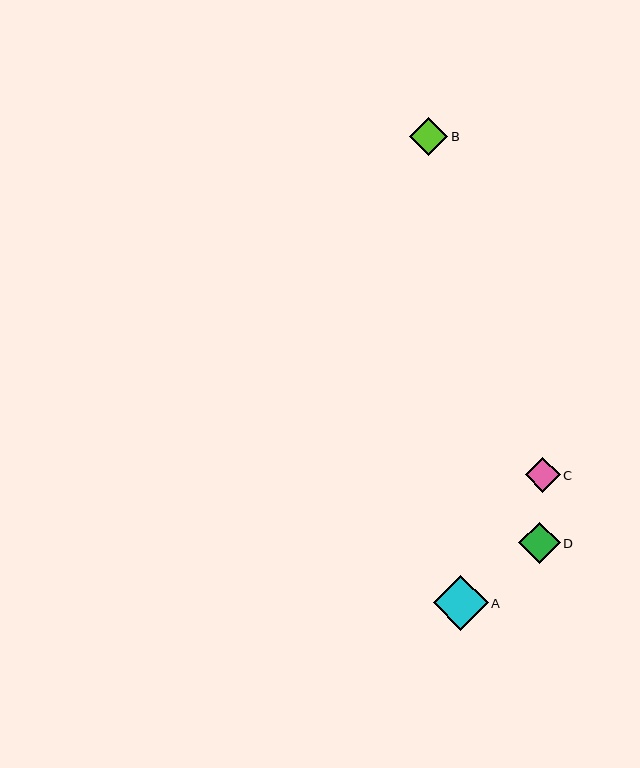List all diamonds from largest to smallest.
From largest to smallest: A, D, B, C.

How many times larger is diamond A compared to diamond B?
Diamond A is approximately 1.5 times the size of diamond B.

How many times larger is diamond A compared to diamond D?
Diamond A is approximately 1.3 times the size of diamond D.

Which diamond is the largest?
Diamond A is the largest with a size of approximately 55 pixels.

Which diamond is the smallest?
Diamond C is the smallest with a size of approximately 35 pixels.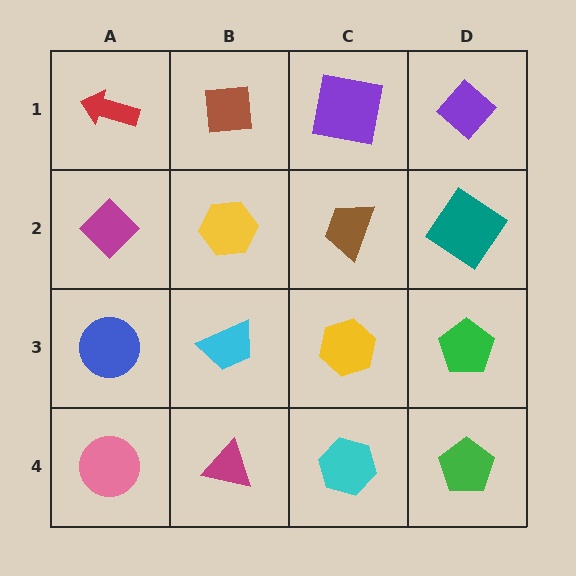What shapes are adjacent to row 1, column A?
A magenta diamond (row 2, column A), a brown square (row 1, column B).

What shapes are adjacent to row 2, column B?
A brown square (row 1, column B), a cyan trapezoid (row 3, column B), a magenta diamond (row 2, column A), a brown trapezoid (row 2, column C).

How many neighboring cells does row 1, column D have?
2.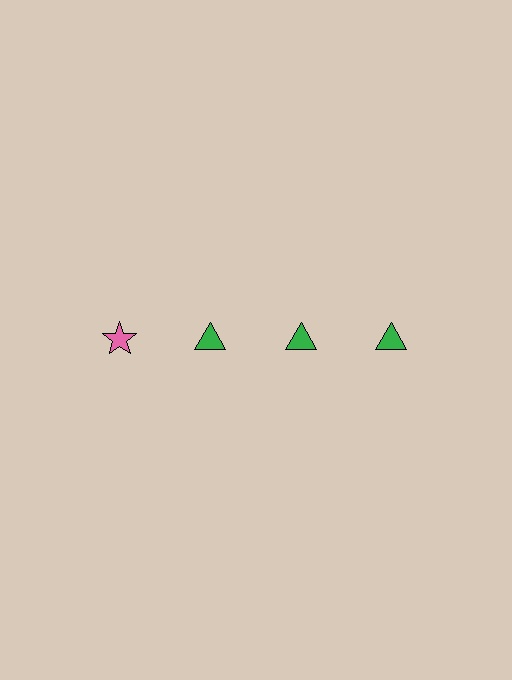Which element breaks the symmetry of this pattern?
The pink star in the top row, leftmost column breaks the symmetry. All other shapes are green triangles.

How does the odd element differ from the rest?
It differs in both color (pink instead of green) and shape (star instead of triangle).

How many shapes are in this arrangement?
There are 4 shapes arranged in a grid pattern.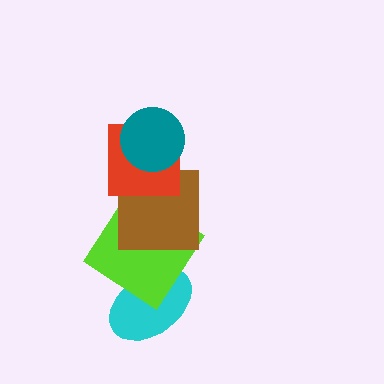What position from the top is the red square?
The red square is 2nd from the top.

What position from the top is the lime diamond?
The lime diamond is 4th from the top.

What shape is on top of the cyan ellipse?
The lime diamond is on top of the cyan ellipse.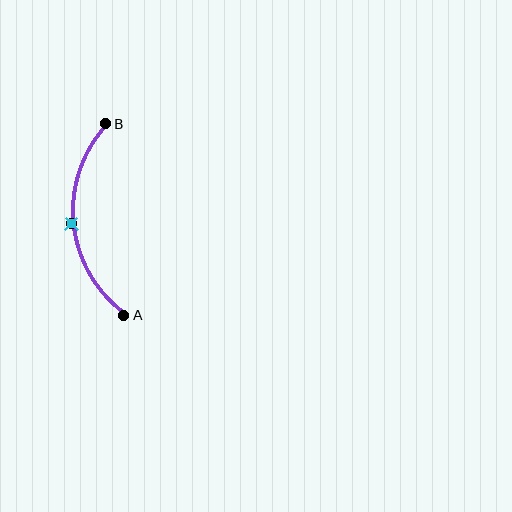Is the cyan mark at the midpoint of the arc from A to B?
Yes. The cyan mark lies on the arc at equal arc-length from both A and B — it is the arc midpoint.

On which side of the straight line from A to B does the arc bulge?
The arc bulges to the left of the straight line connecting A and B.